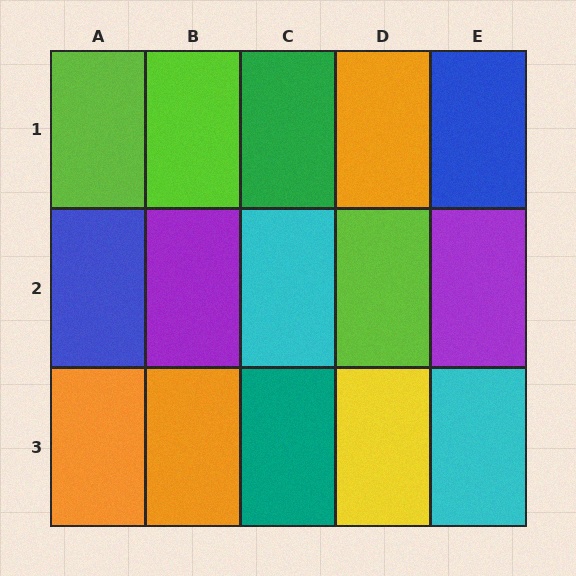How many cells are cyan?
2 cells are cyan.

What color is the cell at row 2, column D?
Lime.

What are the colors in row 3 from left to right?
Orange, orange, teal, yellow, cyan.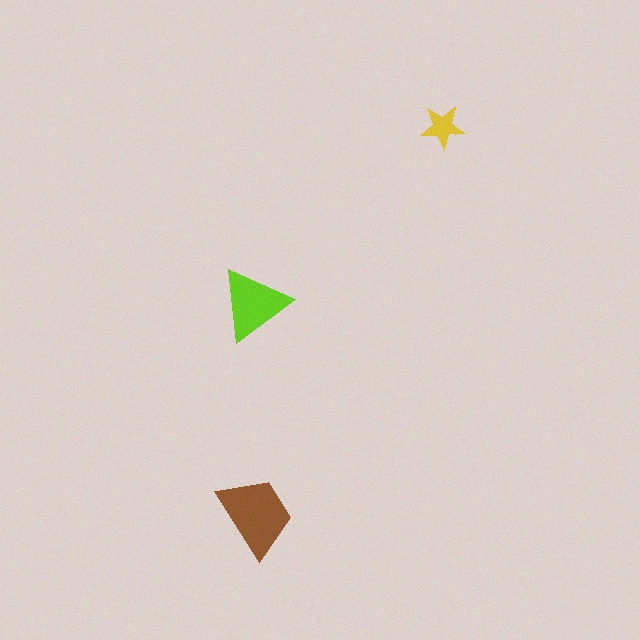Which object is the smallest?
The yellow star.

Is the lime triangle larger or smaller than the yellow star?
Larger.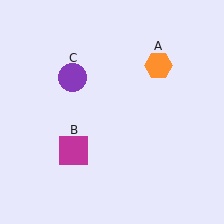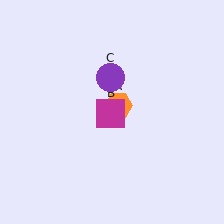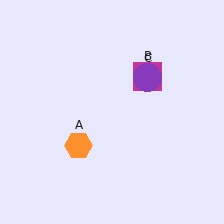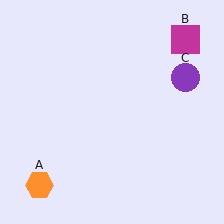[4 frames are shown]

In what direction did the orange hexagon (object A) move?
The orange hexagon (object A) moved down and to the left.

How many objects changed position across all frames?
3 objects changed position: orange hexagon (object A), magenta square (object B), purple circle (object C).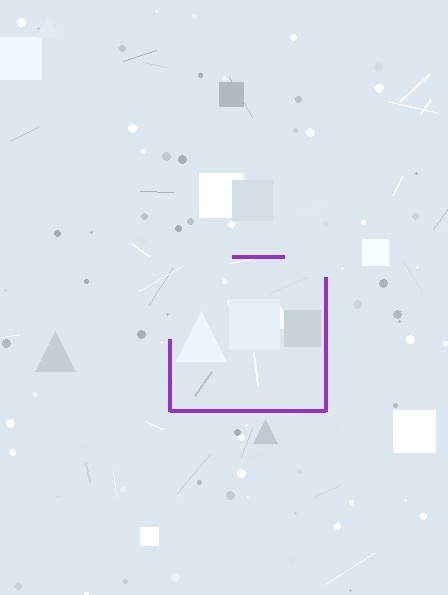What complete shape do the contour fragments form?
The contour fragments form a square.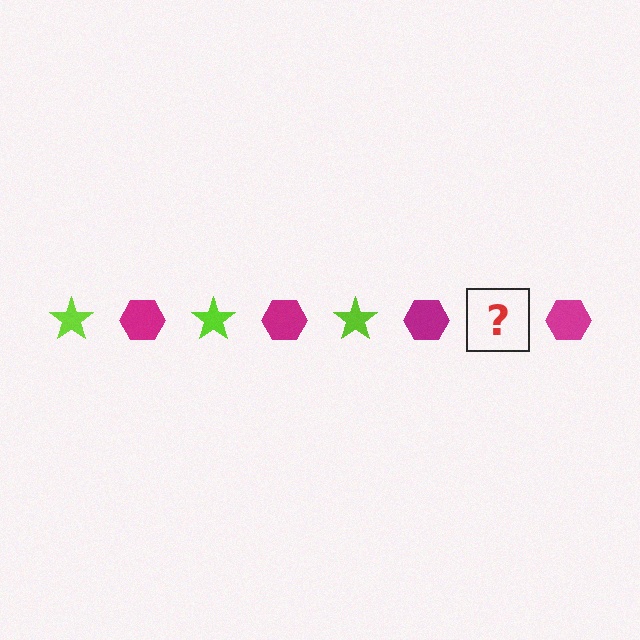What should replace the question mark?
The question mark should be replaced with a lime star.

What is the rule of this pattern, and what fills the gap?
The rule is that the pattern alternates between lime star and magenta hexagon. The gap should be filled with a lime star.